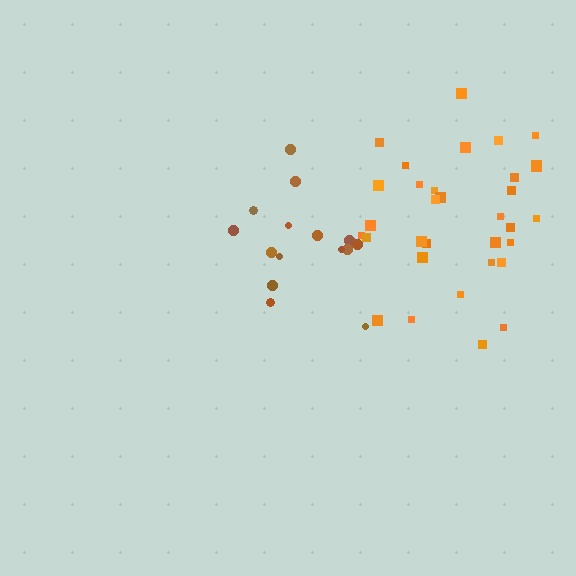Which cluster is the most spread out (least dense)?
Orange.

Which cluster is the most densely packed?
Brown.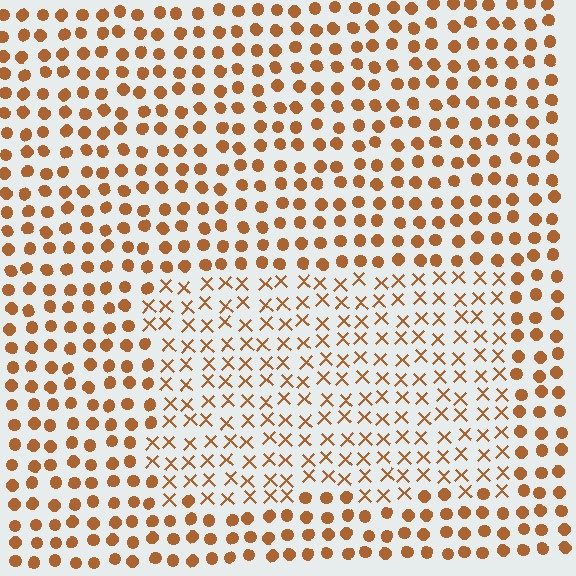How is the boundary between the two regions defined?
The boundary is defined by a change in element shape: X marks inside vs. circles outside. All elements share the same color and spacing.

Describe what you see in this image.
The image is filled with small brown elements arranged in a uniform grid. A rectangle-shaped region contains X marks, while the surrounding area contains circles. The boundary is defined purely by the change in element shape.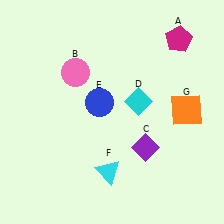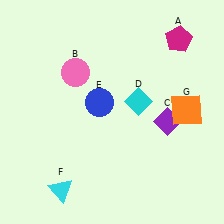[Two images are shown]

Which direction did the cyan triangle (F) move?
The cyan triangle (F) moved left.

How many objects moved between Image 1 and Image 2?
2 objects moved between the two images.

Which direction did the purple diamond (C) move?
The purple diamond (C) moved up.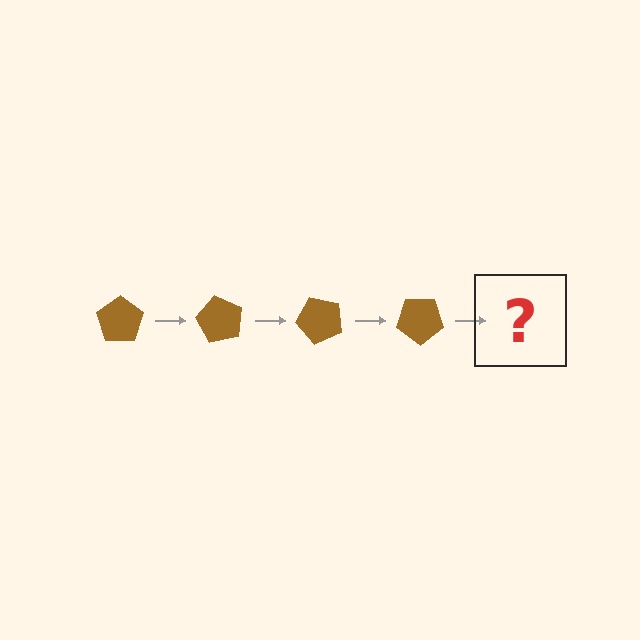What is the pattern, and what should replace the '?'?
The pattern is that the pentagon rotates 60 degrees each step. The '?' should be a brown pentagon rotated 240 degrees.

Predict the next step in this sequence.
The next step is a brown pentagon rotated 240 degrees.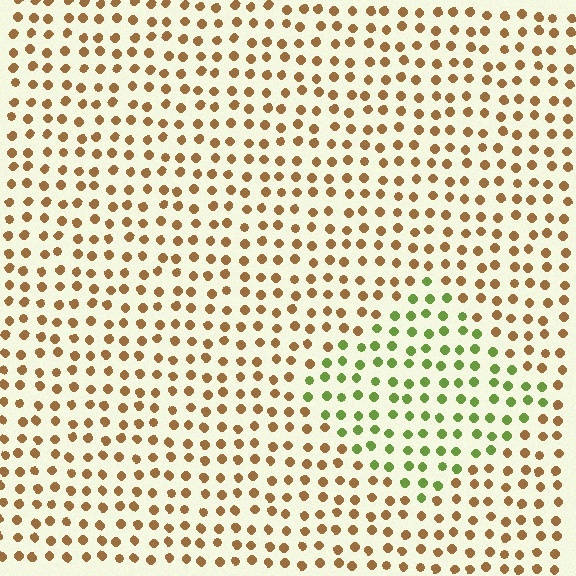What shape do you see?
I see a diamond.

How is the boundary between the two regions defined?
The boundary is defined purely by a slight shift in hue (about 62 degrees). Spacing, size, and orientation are identical on both sides.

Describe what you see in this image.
The image is filled with small brown elements in a uniform arrangement. A diamond-shaped region is visible where the elements are tinted to a slightly different hue, forming a subtle color boundary.